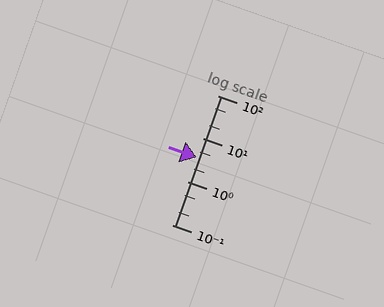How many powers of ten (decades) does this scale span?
The scale spans 3 decades, from 0.1 to 100.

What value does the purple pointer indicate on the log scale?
The pointer indicates approximately 3.7.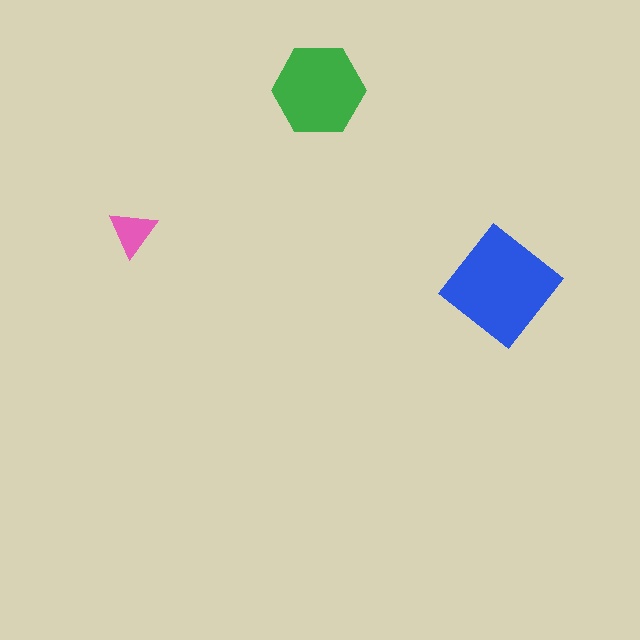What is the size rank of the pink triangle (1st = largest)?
3rd.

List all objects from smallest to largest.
The pink triangle, the green hexagon, the blue diamond.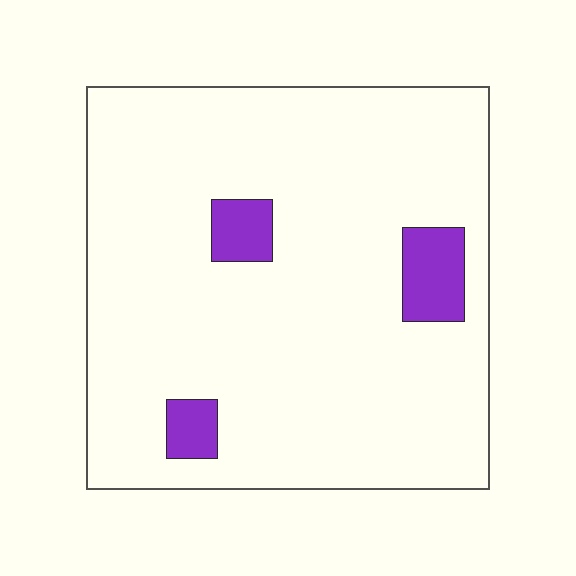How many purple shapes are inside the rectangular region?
3.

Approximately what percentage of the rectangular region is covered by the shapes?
Approximately 10%.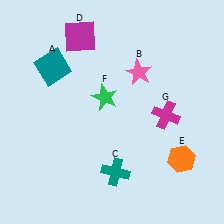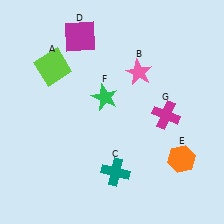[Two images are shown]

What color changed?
The square (A) changed from teal in Image 1 to lime in Image 2.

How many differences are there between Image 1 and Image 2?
There is 1 difference between the two images.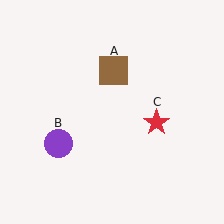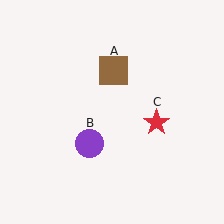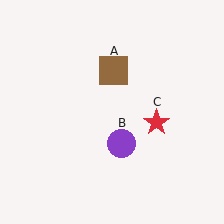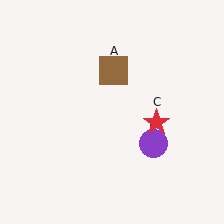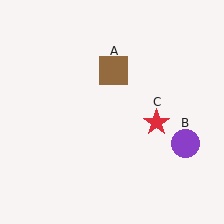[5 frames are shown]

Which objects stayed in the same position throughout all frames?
Brown square (object A) and red star (object C) remained stationary.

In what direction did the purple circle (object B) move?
The purple circle (object B) moved right.